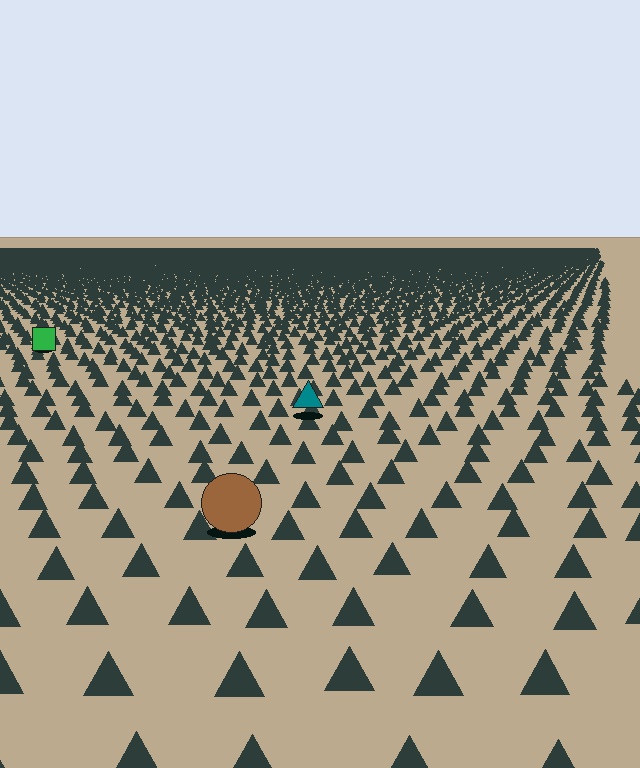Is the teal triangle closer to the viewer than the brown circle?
No. The brown circle is closer — you can tell from the texture gradient: the ground texture is coarser near it.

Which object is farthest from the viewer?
The green square is farthest from the viewer. It appears smaller and the ground texture around it is denser.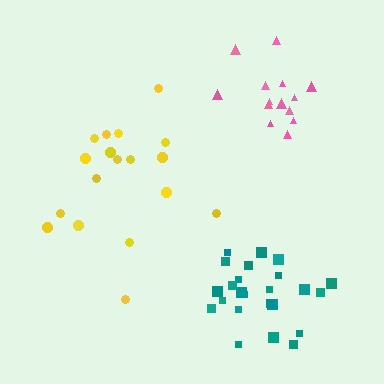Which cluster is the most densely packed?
Teal.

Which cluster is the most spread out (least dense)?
Yellow.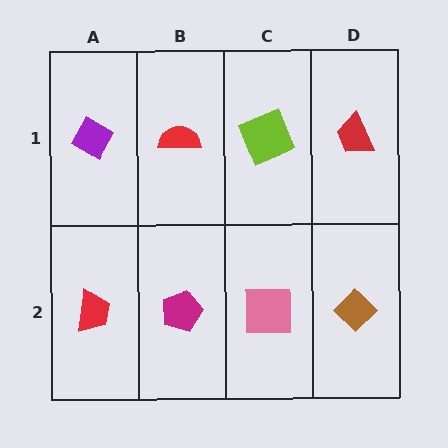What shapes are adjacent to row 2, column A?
A purple diamond (row 1, column A), a magenta pentagon (row 2, column B).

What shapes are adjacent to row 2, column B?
A red semicircle (row 1, column B), a red trapezoid (row 2, column A), a pink square (row 2, column C).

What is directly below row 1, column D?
A brown diamond.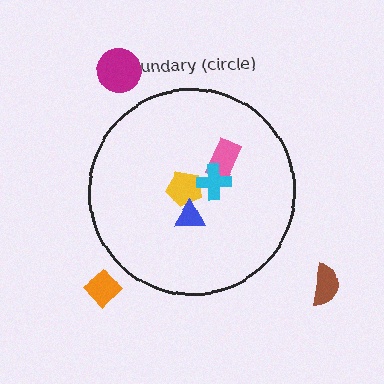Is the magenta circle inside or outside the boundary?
Outside.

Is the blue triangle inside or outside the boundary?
Inside.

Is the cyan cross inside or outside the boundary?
Inside.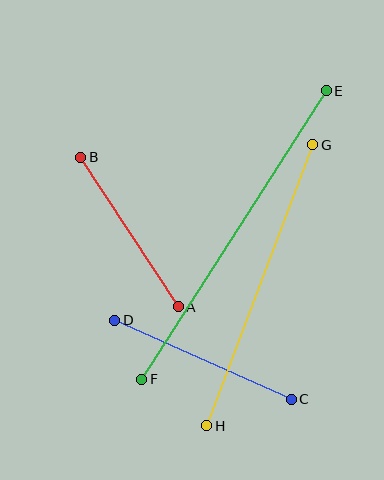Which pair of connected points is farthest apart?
Points E and F are farthest apart.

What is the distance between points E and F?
The distance is approximately 342 pixels.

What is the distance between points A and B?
The distance is approximately 178 pixels.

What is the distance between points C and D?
The distance is approximately 194 pixels.